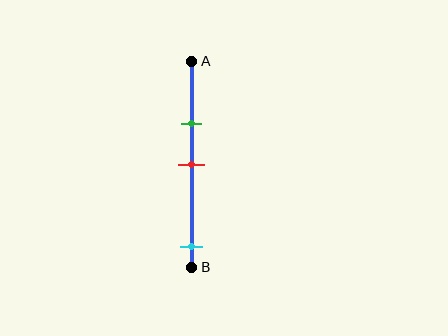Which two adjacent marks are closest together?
The green and red marks are the closest adjacent pair.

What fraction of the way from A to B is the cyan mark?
The cyan mark is approximately 90% (0.9) of the way from A to B.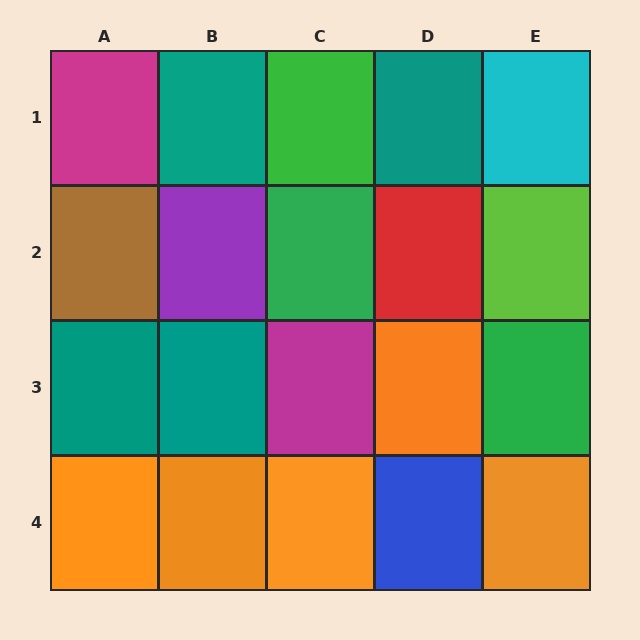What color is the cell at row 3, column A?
Teal.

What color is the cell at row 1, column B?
Teal.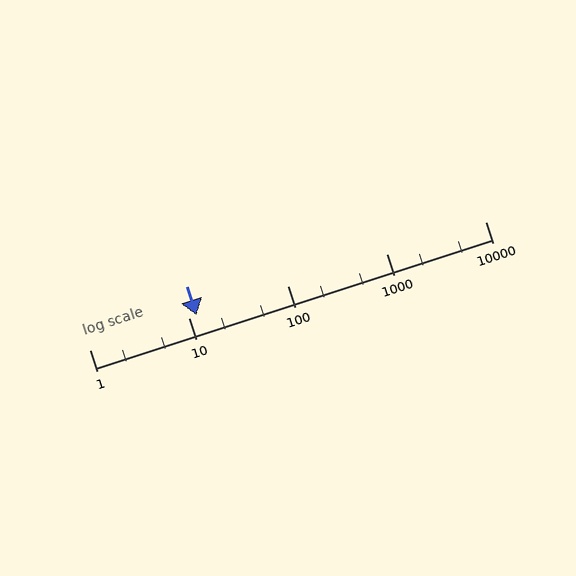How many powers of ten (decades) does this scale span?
The scale spans 4 decades, from 1 to 10000.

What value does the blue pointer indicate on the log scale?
The pointer indicates approximately 12.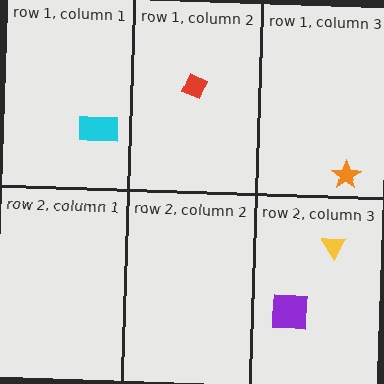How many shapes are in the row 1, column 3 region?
1.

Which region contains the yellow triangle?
The row 2, column 3 region.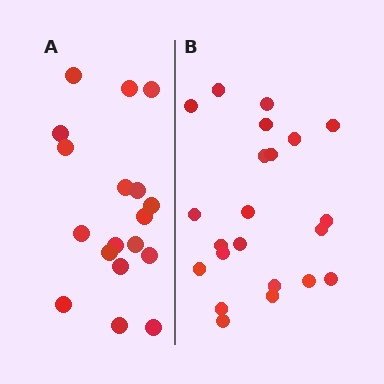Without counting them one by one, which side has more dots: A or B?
Region B (the right region) has more dots.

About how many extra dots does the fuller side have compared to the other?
Region B has about 4 more dots than region A.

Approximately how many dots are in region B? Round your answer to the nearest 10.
About 20 dots. (The exact count is 22, which rounds to 20.)